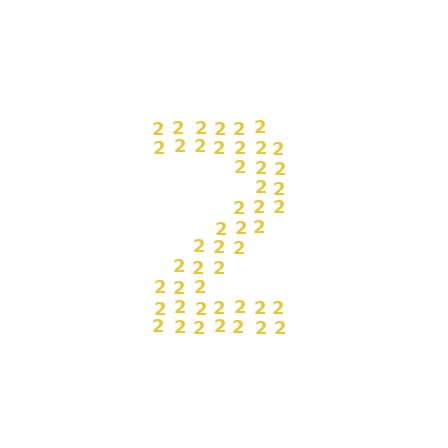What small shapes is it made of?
It is made of small digit 2's.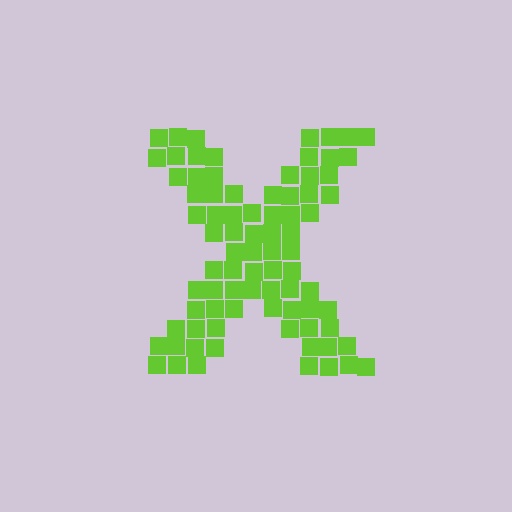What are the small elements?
The small elements are squares.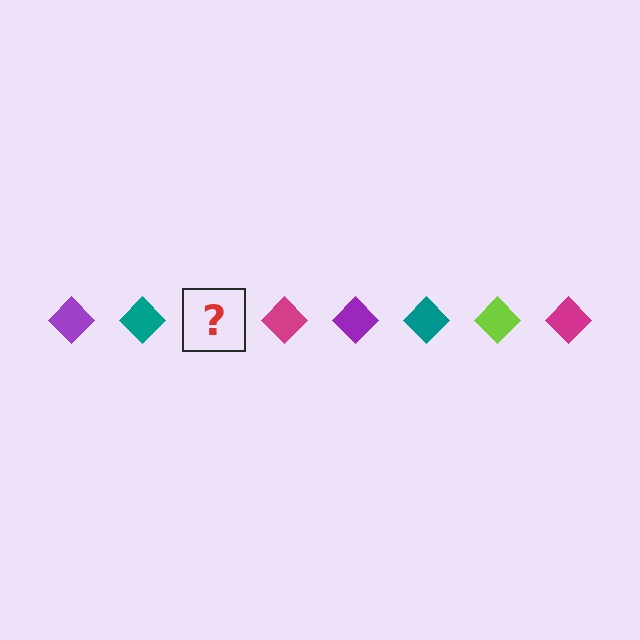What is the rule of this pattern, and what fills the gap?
The rule is that the pattern cycles through purple, teal, lime, magenta diamonds. The gap should be filled with a lime diamond.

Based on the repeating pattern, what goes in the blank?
The blank should be a lime diamond.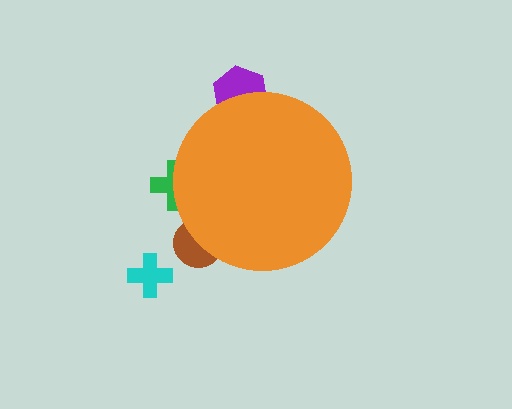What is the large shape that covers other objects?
An orange circle.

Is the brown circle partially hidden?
Yes, the brown circle is partially hidden behind the orange circle.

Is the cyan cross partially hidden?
No, the cyan cross is fully visible.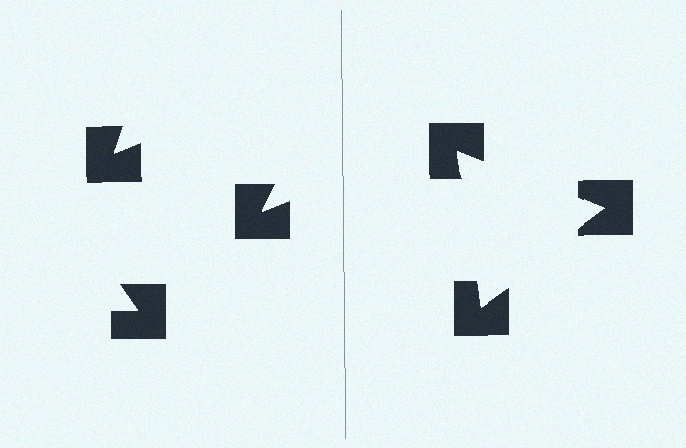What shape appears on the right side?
An illusory triangle.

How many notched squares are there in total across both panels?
6 — 3 on each side.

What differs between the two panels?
The notched squares are positioned identically on both sides; only the wedge orientations differ. On the right they align to a triangle; on the left they are misaligned.